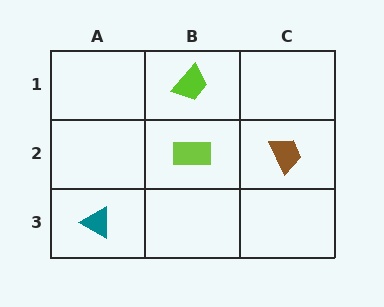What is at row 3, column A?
A teal triangle.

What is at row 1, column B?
A lime trapezoid.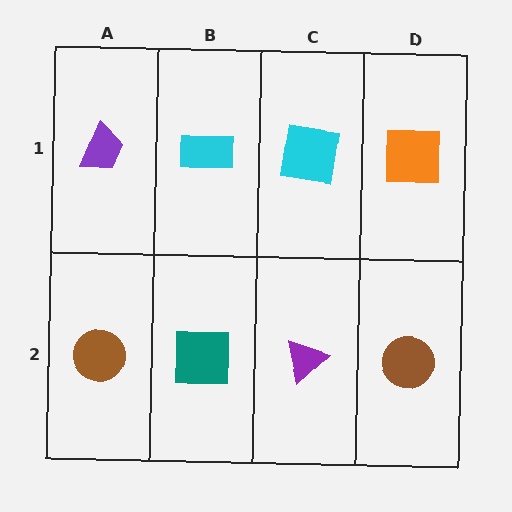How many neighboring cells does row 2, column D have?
2.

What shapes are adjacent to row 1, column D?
A brown circle (row 2, column D), a cyan square (row 1, column C).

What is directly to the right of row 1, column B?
A cyan square.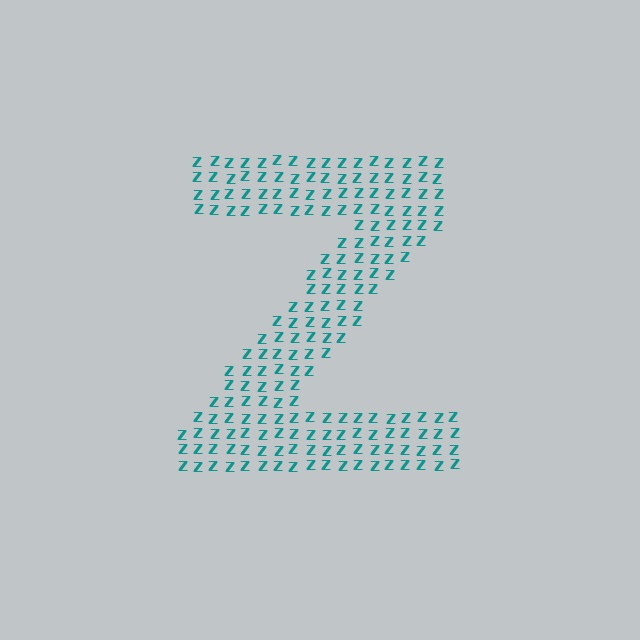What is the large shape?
The large shape is the letter Z.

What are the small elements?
The small elements are letter Z's.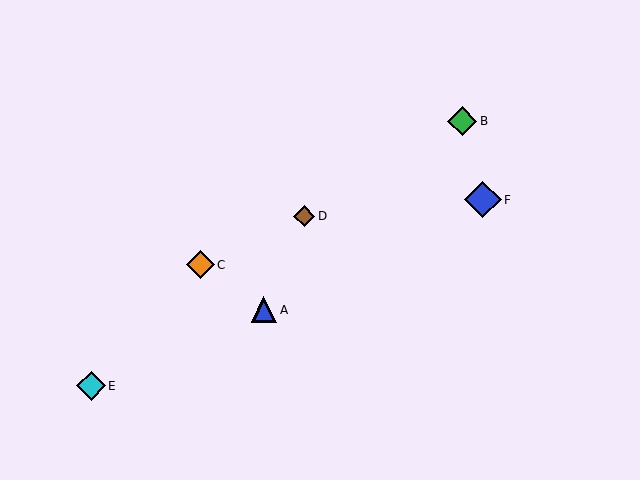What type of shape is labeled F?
Shape F is a blue diamond.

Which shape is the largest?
The blue diamond (labeled F) is the largest.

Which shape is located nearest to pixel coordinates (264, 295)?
The blue triangle (labeled A) at (264, 310) is nearest to that location.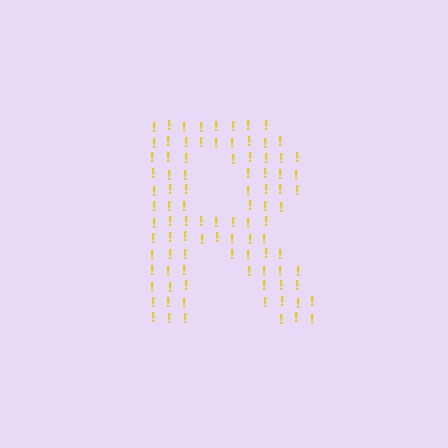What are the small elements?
The small elements are exclamation marks.